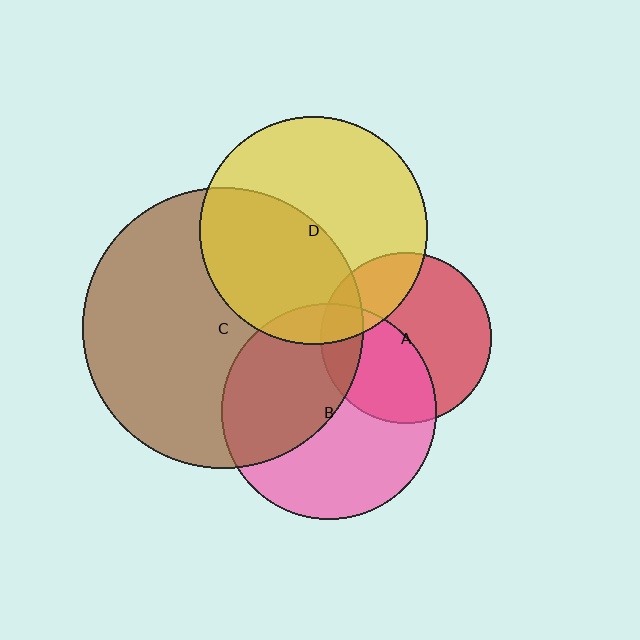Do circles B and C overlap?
Yes.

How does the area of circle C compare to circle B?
Approximately 1.7 times.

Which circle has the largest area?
Circle C (brown).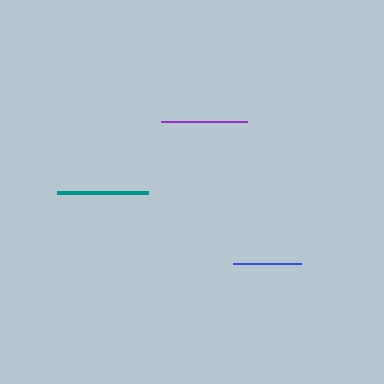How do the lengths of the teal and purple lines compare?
The teal and purple lines are approximately the same length.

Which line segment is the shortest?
The blue line is the shortest at approximately 68 pixels.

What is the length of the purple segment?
The purple segment is approximately 86 pixels long.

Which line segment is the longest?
The teal line is the longest at approximately 91 pixels.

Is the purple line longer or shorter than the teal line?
The teal line is longer than the purple line.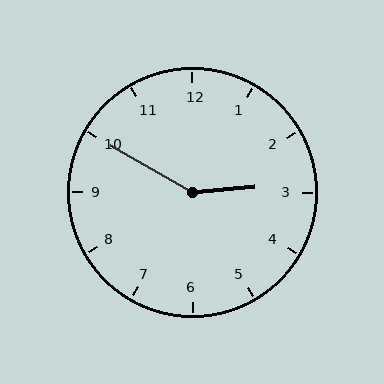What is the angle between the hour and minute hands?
Approximately 145 degrees.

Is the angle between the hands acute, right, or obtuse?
It is obtuse.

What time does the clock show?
2:50.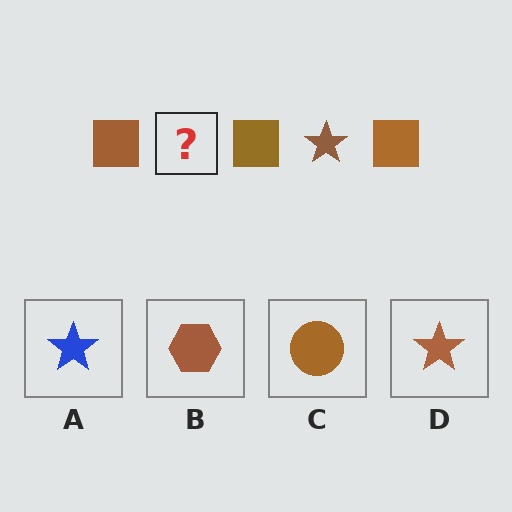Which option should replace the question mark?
Option D.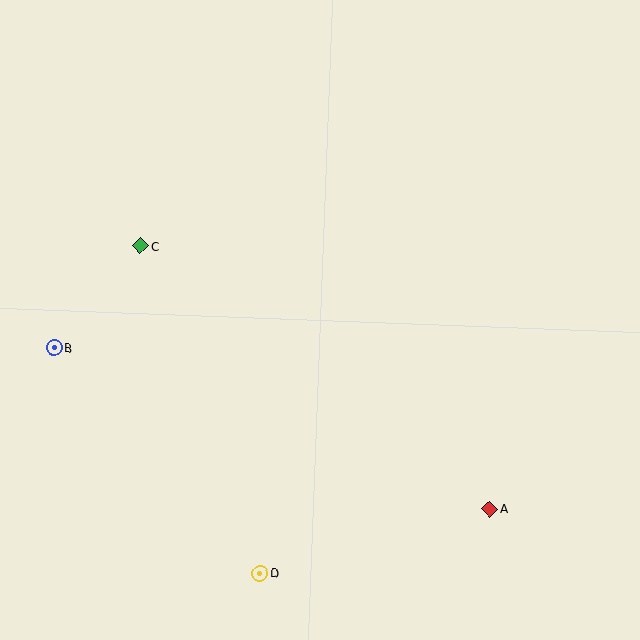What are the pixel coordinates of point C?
Point C is at (140, 246).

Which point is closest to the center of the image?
Point C at (140, 246) is closest to the center.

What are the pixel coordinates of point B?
Point B is at (54, 348).